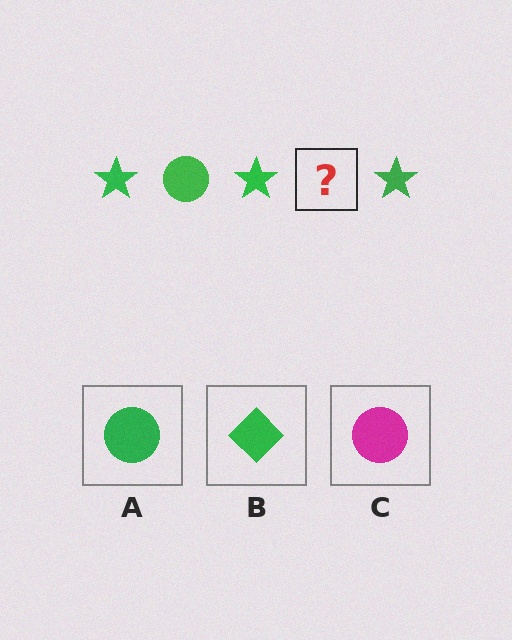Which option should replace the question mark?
Option A.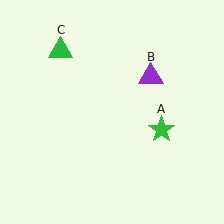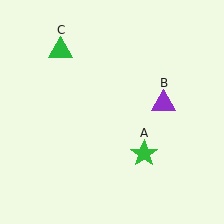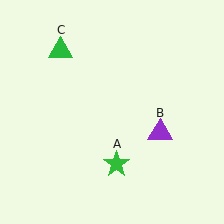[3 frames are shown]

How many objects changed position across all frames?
2 objects changed position: green star (object A), purple triangle (object B).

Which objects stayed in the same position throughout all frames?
Green triangle (object C) remained stationary.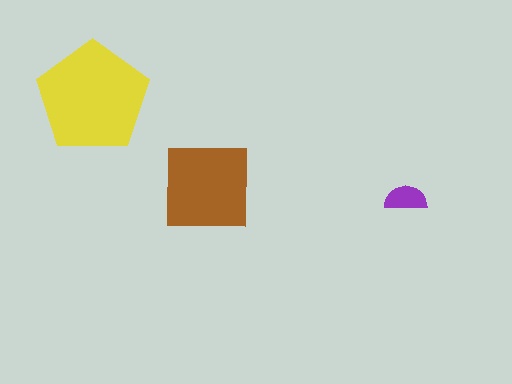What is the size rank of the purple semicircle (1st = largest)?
3rd.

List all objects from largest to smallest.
The yellow pentagon, the brown square, the purple semicircle.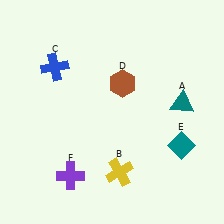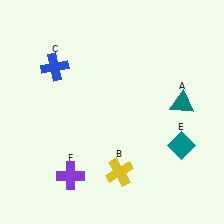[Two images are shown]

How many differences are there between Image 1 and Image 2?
There is 1 difference between the two images.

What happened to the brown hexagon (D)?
The brown hexagon (D) was removed in Image 2. It was in the top-right area of Image 1.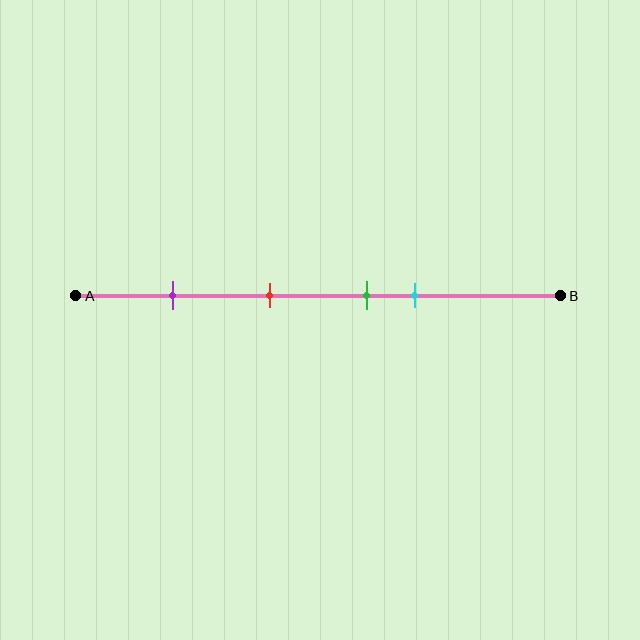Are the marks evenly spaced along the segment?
No, the marks are not evenly spaced.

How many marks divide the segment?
There are 4 marks dividing the segment.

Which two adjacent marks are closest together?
The green and cyan marks are the closest adjacent pair.